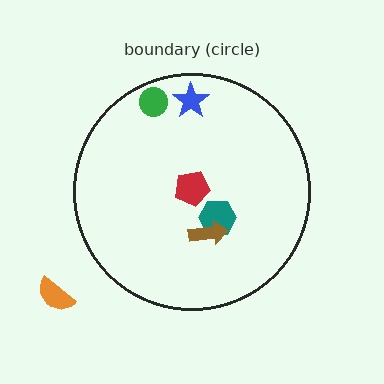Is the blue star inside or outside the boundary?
Inside.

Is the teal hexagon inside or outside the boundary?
Inside.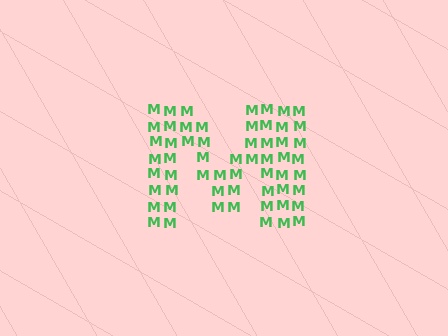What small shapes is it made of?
It is made of small letter M's.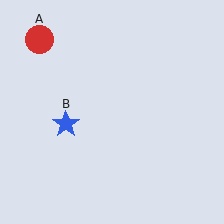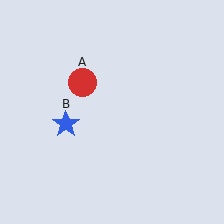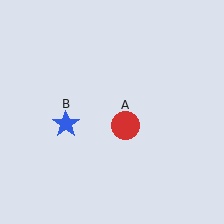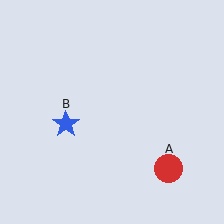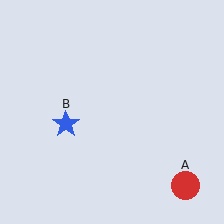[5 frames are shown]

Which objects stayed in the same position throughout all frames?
Blue star (object B) remained stationary.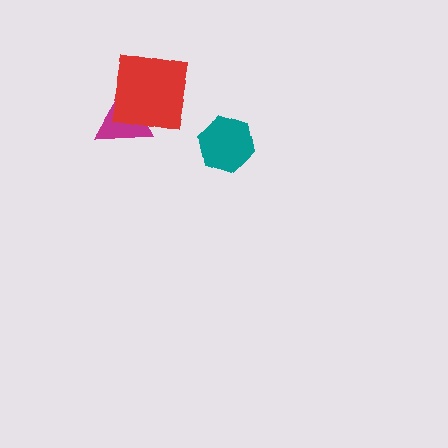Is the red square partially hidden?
No, no other shape covers it.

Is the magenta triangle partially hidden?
Yes, it is partially covered by another shape.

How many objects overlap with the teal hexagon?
0 objects overlap with the teal hexagon.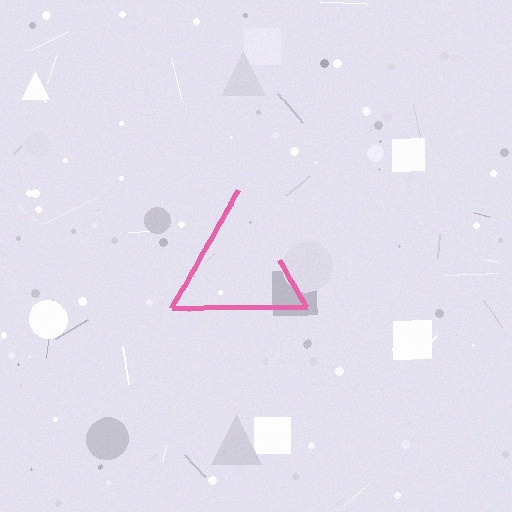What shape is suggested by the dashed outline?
The dashed outline suggests a triangle.